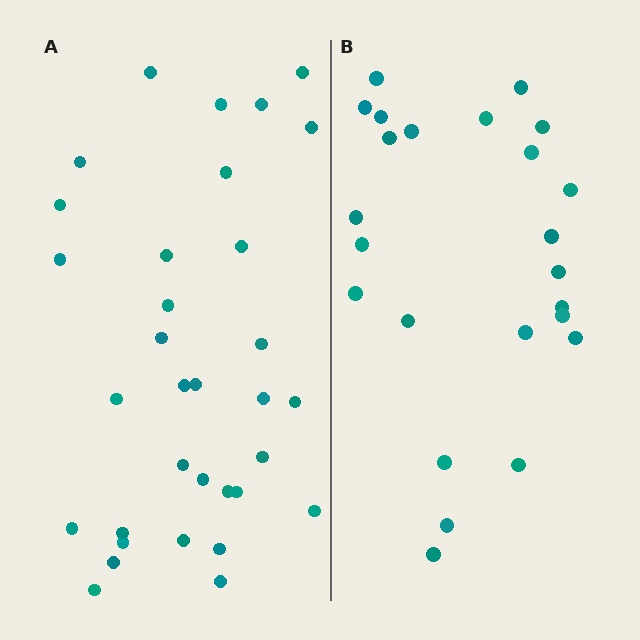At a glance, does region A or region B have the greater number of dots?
Region A (the left region) has more dots.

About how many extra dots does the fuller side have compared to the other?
Region A has roughly 8 or so more dots than region B.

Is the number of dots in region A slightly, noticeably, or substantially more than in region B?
Region A has noticeably more, but not dramatically so. The ratio is roughly 1.4 to 1.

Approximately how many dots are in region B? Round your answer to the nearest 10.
About 20 dots. (The exact count is 24, which rounds to 20.)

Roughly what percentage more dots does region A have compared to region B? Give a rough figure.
About 40% more.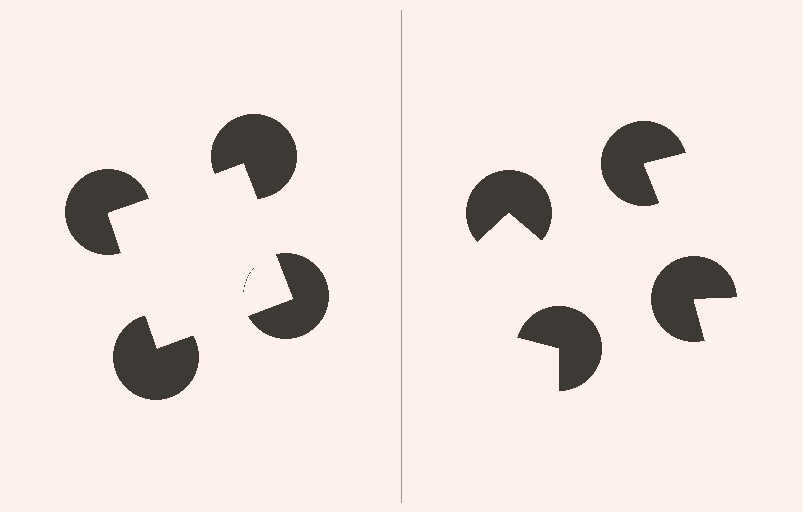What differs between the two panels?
The pac-man discs are positioned identically on both sides; only the wedge orientations differ. On the left they align to a square; on the right they are misaligned.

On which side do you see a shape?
An illusory square appears on the left side. On the right side the wedge cuts are rotated, so no coherent shape forms.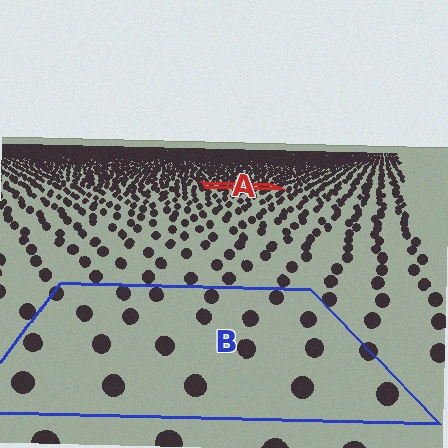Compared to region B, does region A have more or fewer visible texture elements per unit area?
Region A has more texture elements per unit area — they are packed more densely because it is farther away.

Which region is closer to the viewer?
Region B is closer. The texture elements there are larger and more spread out.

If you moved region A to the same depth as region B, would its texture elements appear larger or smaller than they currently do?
They would appear larger. At a closer depth, the same texture elements are projected at a bigger on-screen size.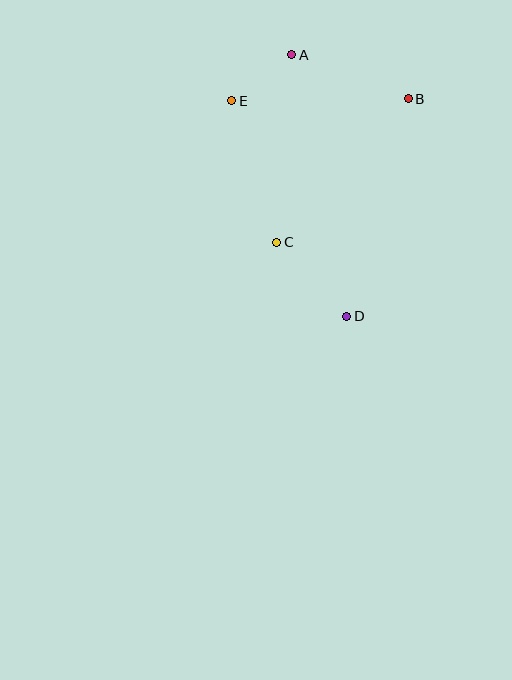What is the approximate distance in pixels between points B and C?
The distance between B and C is approximately 195 pixels.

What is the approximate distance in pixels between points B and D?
The distance between B and D is approximately 226 pixels.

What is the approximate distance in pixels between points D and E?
The distance between D and E is approximately 244 pixels.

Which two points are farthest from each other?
Points A and D are farthest from each other.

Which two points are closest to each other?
Points A and E are closest to each other.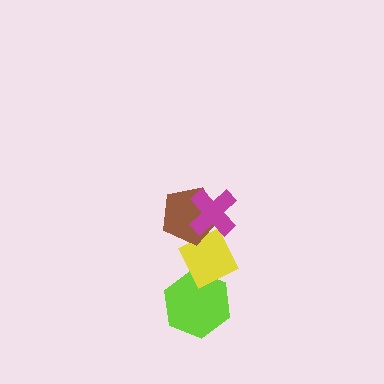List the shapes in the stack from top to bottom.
From top to bottom: the magenta cross, the brown pentagon, the yellow diamond, the lime hexagon.